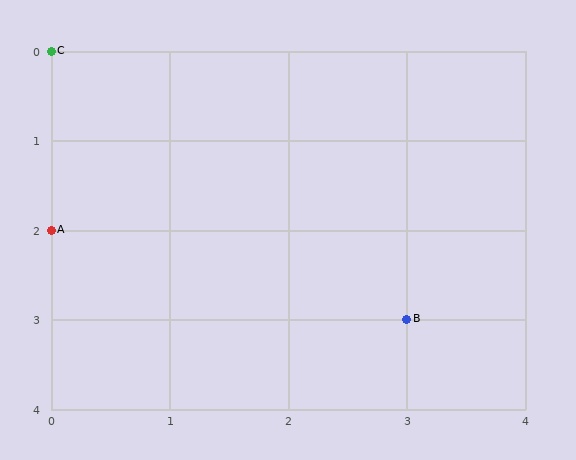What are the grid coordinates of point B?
Point B is at grid coordinates (3, 3).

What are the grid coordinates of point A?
Point A is at grid coordinates (0, 2).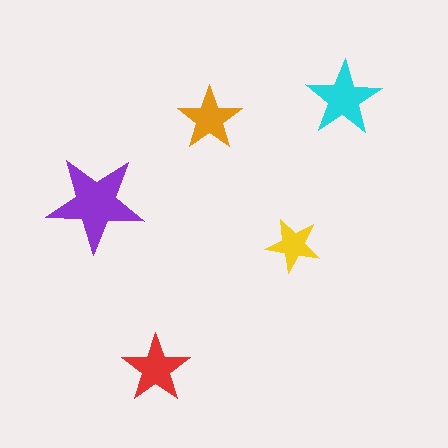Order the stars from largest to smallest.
the purple one, the cyan one, the red one, the orange one, the yellow one.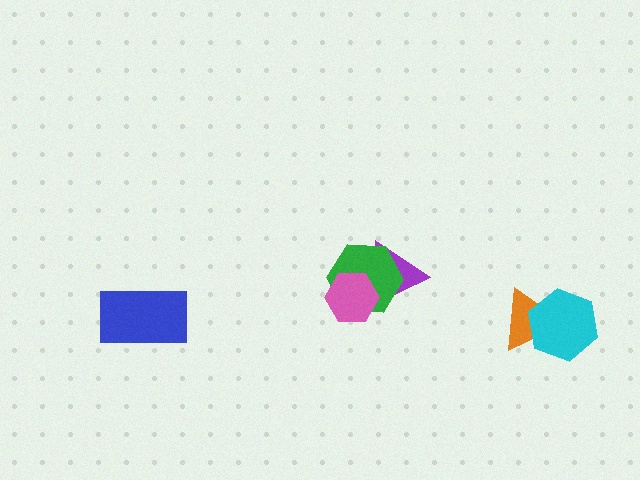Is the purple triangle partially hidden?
Yes, it is partially covered by another shape.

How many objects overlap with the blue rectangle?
0 objects overlap with the blue rectangle.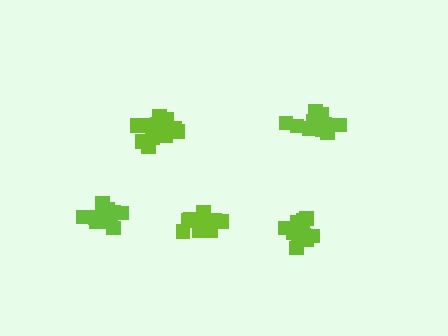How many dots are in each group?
Group 1: 17 dots, Group 2: 15 dots, Group 3: 14 dots, Group 4: 12 dots, Group 5: 12 dots (70 total).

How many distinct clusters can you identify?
There are 5 distinct clusters.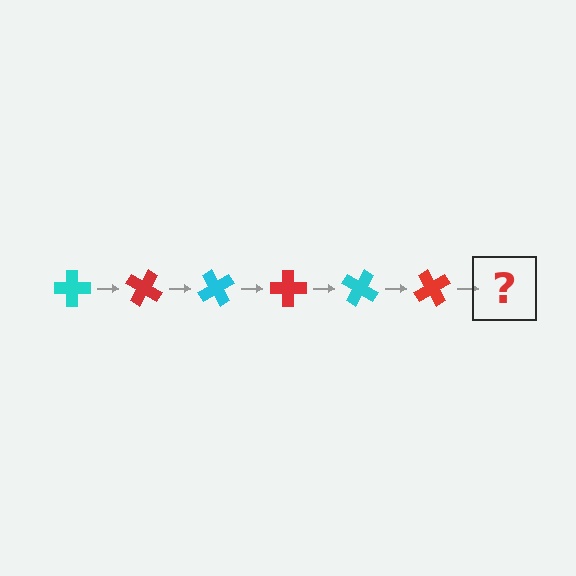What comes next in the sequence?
The next element should be a cyan cross, rotated 180 degrees from the start.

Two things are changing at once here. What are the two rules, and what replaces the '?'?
The two rules are that it rotates 30 degrees each step and the color cycles through cyan and red. The '?' should be a cyan cross, rotated 180 degrees from the start.